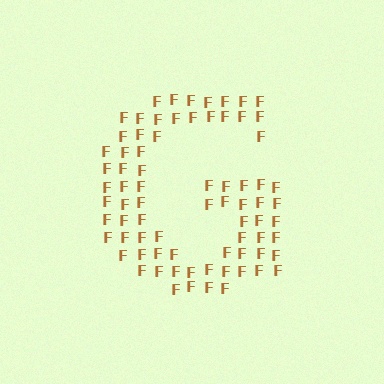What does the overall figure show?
The overall figure shows the letter G.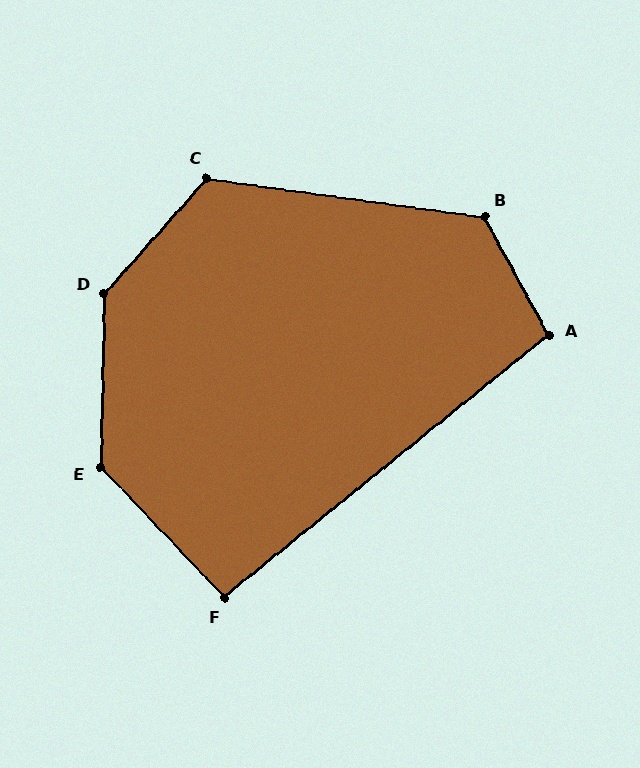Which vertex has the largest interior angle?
D, at approximately 139 degrees.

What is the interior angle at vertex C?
Approximately 124 degrees (obtuse).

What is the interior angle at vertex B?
Approximately 126 degrees (obtuse).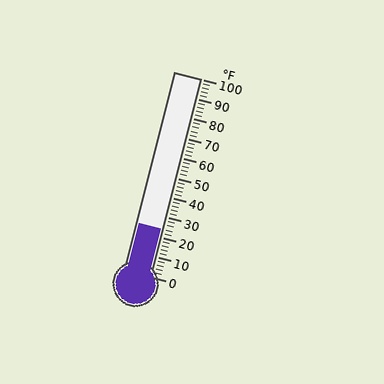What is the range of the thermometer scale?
The thermometer scale ranges from 0°F to 100°F.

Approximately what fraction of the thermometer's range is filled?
The thermometer is filled to approximately 25% of its range.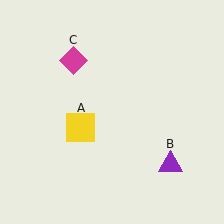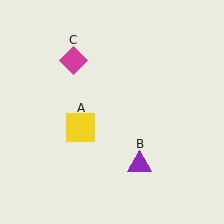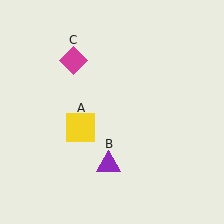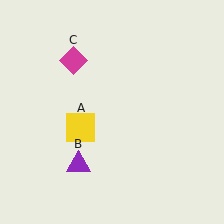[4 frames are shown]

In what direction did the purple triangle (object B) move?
The purple triangle (object B) moved left.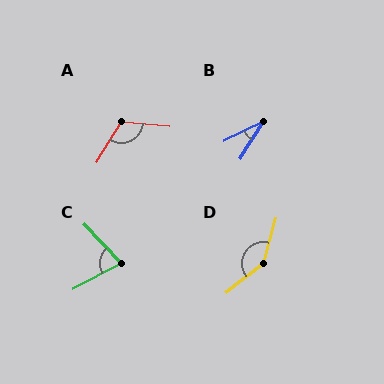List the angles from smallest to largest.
B (32°), C (74°), A (117°), D (143°).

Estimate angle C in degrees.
Approximately 74 degrees.